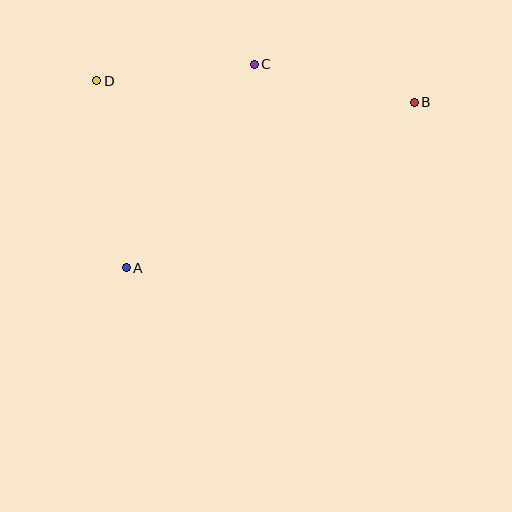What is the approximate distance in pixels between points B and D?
The distance between B and D is approximately 318 pixels.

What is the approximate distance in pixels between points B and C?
The distance between B and C is approximately 165 pixels.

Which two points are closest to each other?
Points C and D are closest to each other.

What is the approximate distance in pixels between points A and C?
The distance between A and C is approximately 240 pixels.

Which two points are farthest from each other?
Points A and B are farthest from each other.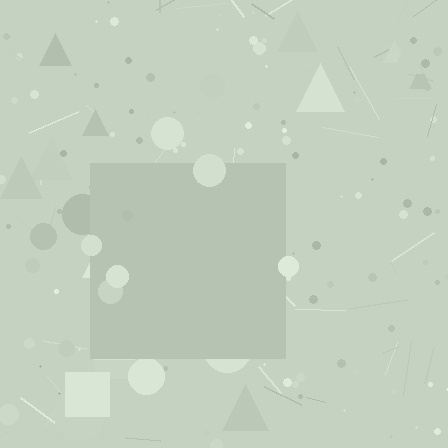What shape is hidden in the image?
A square is hidden in the image.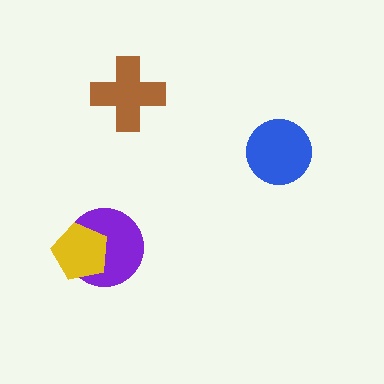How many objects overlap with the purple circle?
1 object overlaps with the purple circle.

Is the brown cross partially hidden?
No, no other shape covers it.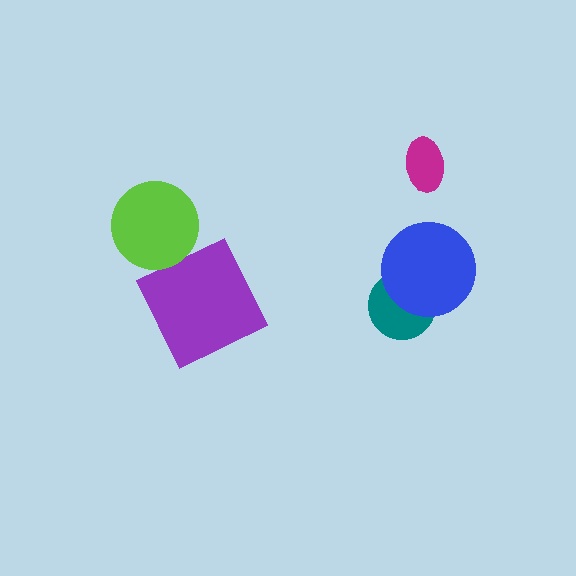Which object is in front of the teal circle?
The blue circle is in front of the teal circle.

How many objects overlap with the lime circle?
0 objects overlap with the lime circle.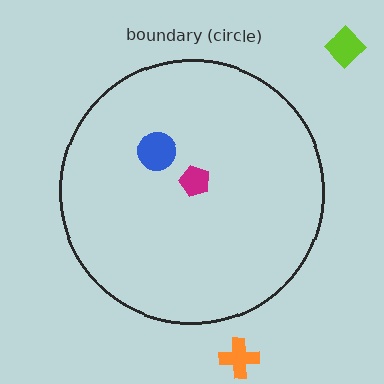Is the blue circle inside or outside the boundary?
Inside.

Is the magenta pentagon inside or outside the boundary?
Inside.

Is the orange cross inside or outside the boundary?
Outside.